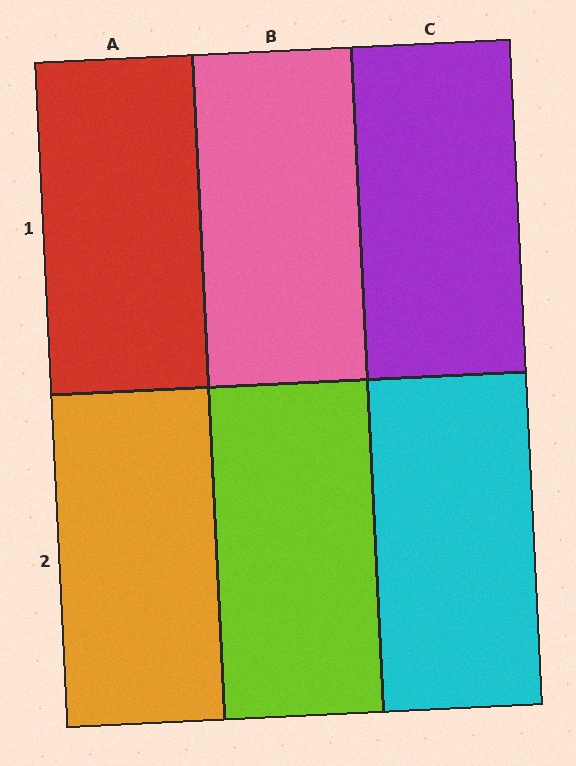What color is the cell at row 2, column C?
Cyan.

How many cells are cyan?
1 cell is cyan.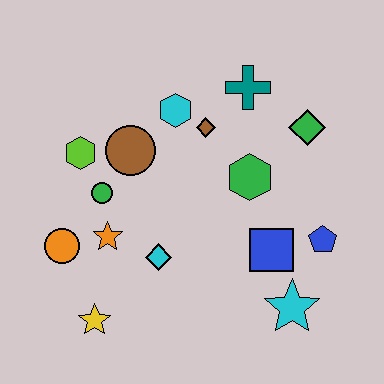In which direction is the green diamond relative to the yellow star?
The green diamond is to the right of the yellow star.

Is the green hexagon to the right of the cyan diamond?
Yes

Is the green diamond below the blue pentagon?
No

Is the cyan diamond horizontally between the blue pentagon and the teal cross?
No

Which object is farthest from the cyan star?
The lime hexagon is farthest from the cyan star.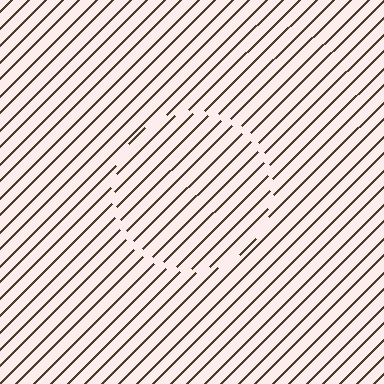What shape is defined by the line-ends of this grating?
An illusory circle. The interior of the shape contains the same grating, shifted by half a period — the contour is defined by the phase discontinuity where line-ends from the inner and outer gratings abut.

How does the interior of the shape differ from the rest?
The interior of the shape contains the same grating, shifted by half a period — the contour is defined by the phase discontinuity where line-ends from the inner and outer gratings abut.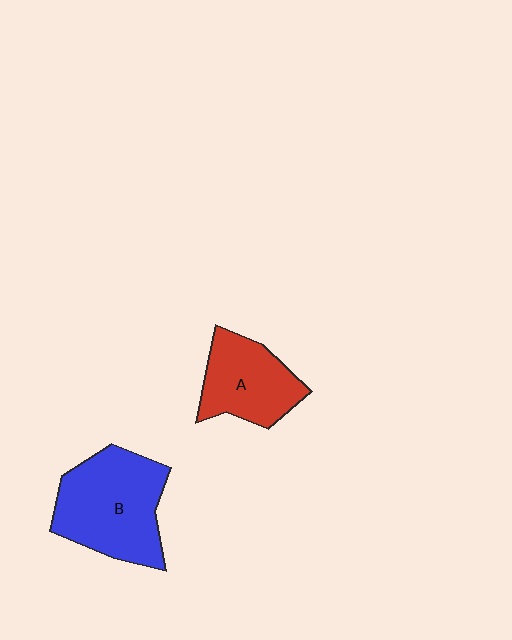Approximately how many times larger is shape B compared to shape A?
Approximately 1.4 times.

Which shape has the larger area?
Shape B (blue).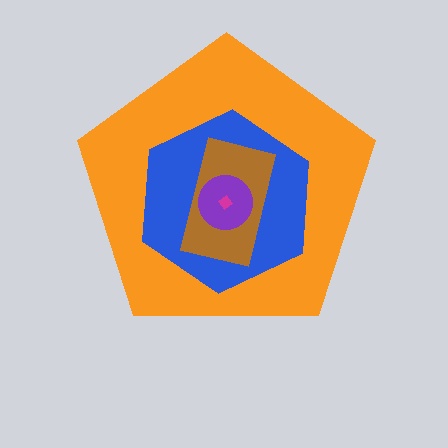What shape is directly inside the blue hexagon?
The brown rectangle.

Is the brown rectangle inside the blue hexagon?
Yes.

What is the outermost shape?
The orange pentagon.